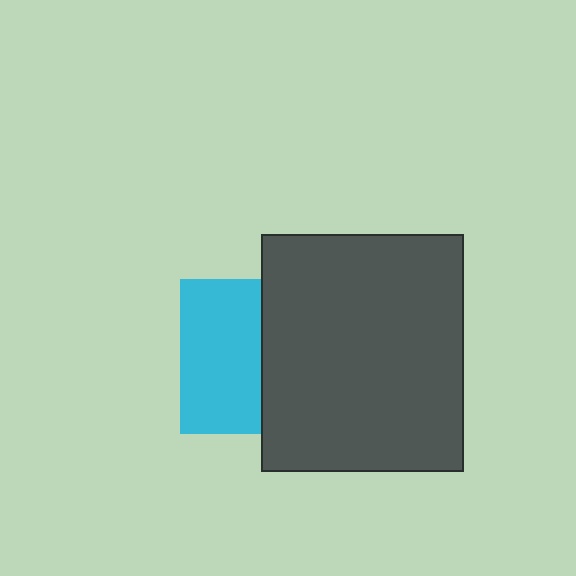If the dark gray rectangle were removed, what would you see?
You would see the complete cyan square.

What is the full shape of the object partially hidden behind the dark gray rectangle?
The partially hidden object is a cyan square.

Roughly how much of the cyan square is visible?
About half of it is visible (roughly 53%).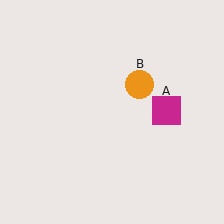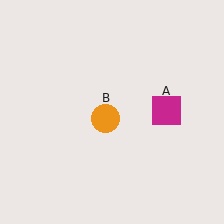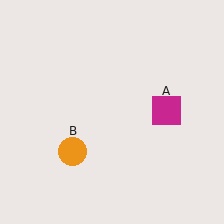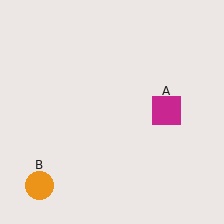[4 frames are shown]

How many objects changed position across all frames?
1 object changed position: orange circle (object B).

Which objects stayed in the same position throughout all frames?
Magenta square (object A) remained stationary.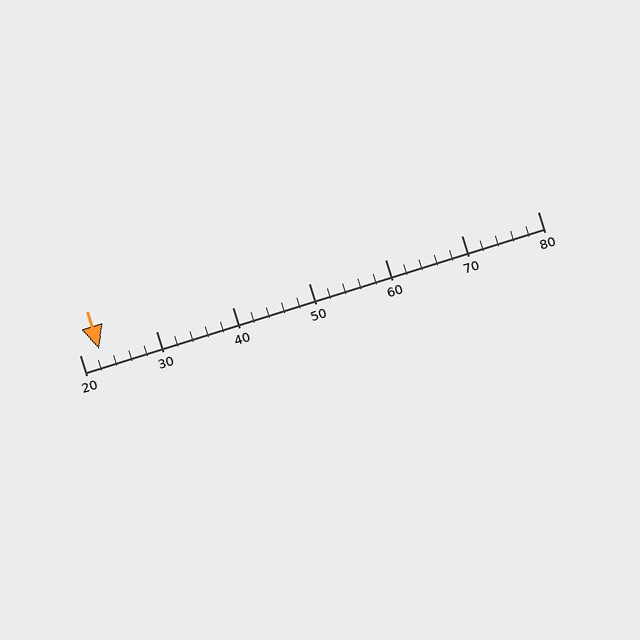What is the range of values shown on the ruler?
The ruler shows values from 20 to 80.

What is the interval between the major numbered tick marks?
The major tick marks are spaced 10 units apart.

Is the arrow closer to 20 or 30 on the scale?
The arrow is closer to 20.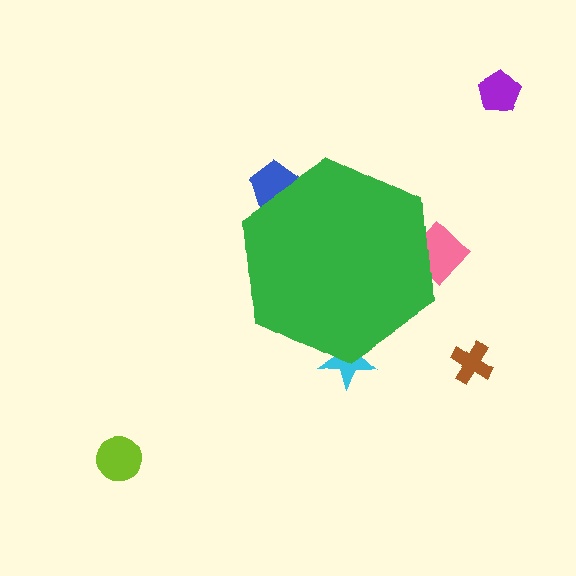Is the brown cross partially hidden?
No, the brown cross is fully visible.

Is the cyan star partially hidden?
Yes, the cyan star is partially hidden behind the green hexagon.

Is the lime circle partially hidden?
No, the lime circle is fully visible.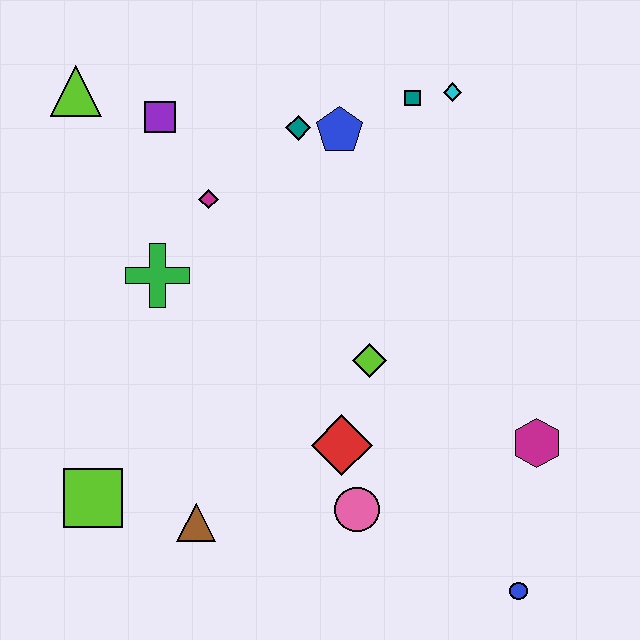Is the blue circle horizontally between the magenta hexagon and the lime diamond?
Yes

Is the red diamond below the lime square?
No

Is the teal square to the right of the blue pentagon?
Yes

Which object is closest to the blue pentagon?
The teal diamond is closest to the blue pentagon.